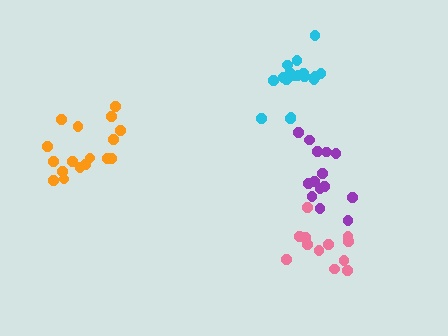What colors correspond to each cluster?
The clusters are colored: purple, cyan, pink, orange.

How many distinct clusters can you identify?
There are 4 distinct clusters.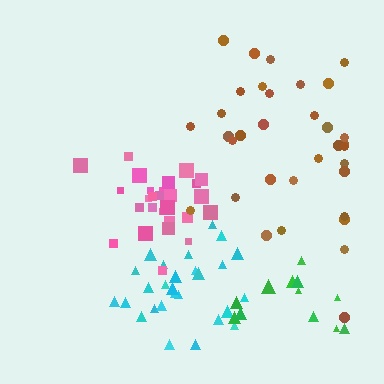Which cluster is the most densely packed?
Pink.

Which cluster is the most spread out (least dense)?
Brown.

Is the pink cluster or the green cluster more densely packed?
Pink.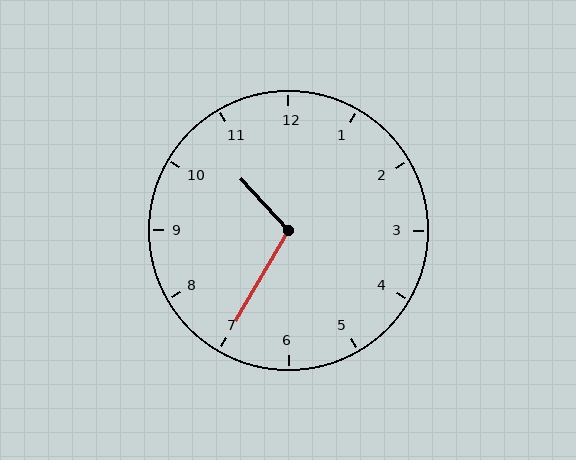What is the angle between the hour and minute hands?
Approximately 108 degrees.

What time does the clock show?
10:35.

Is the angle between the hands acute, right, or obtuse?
It is obtuse.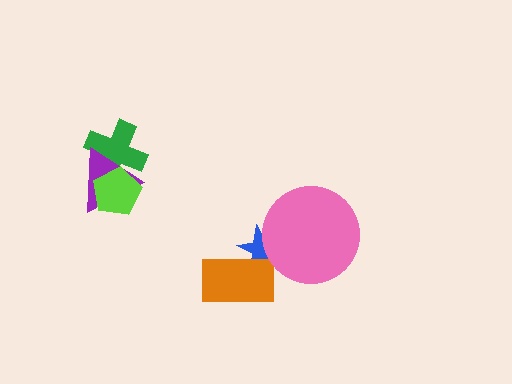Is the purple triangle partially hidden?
Yes, it is partially covered by another shape.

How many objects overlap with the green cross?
2 objects overlap with the green cross.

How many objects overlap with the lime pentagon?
2 objects overlap with the lime pentagon.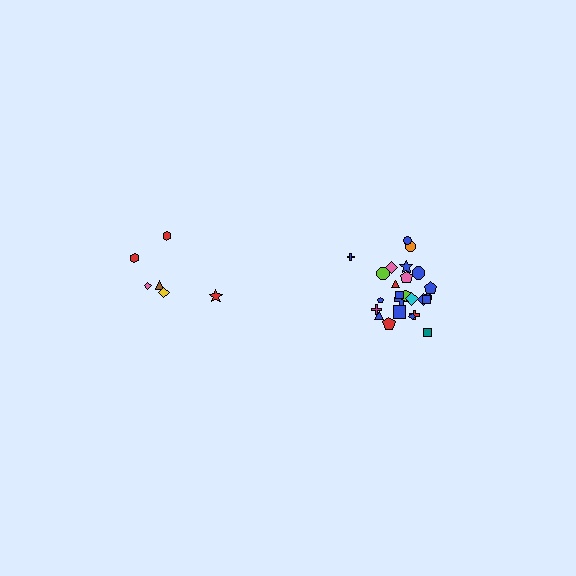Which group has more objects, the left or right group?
The right group.